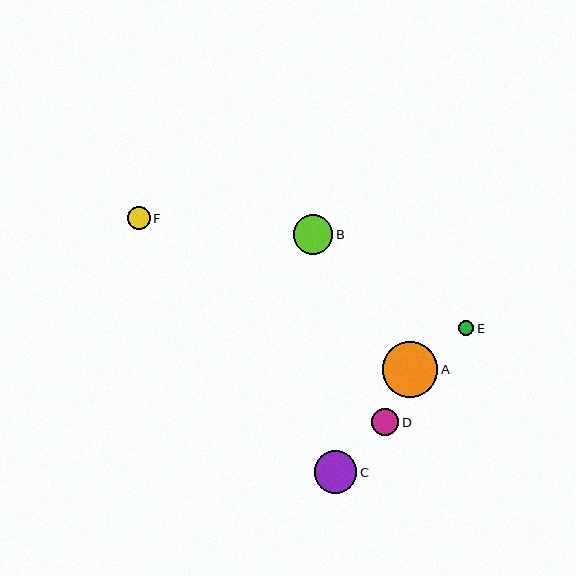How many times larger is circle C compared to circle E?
Circle C is approximately 2.7 times the size of circle E.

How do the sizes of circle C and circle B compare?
Circle C and circle B are approximately the same size.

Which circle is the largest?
Circle A is the largest with a size of approximately 56 pixels.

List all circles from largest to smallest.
From largest to smallest: A, C, B, D, F, E.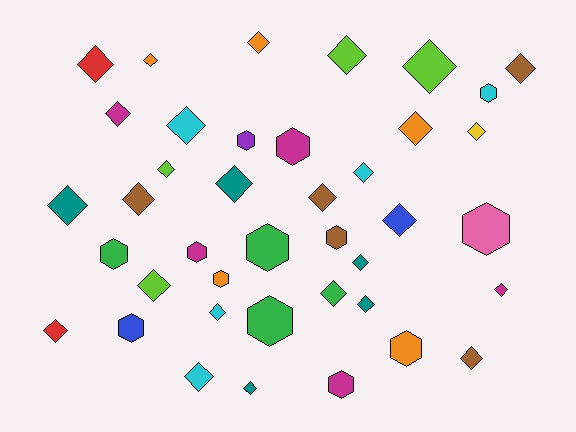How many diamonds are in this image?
There are 27 diamonds.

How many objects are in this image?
There are 40 objects.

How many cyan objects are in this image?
There are 5 cyan objects.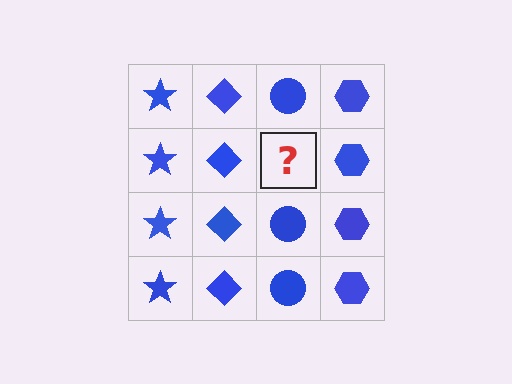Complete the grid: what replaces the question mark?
The question mark should be replaced with a blue circle.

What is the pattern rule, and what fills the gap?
The rule is that each column has a consistent shape. The gap should be filled with a blue circle.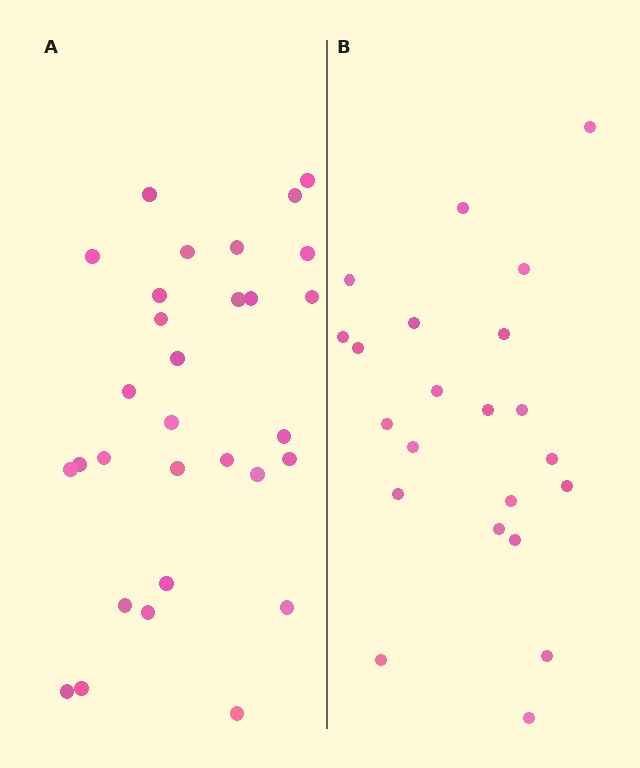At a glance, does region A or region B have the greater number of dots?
Region A (the left region) has more dots.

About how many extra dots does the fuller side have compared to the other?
Region A has roughly 8 or so more dots than region B.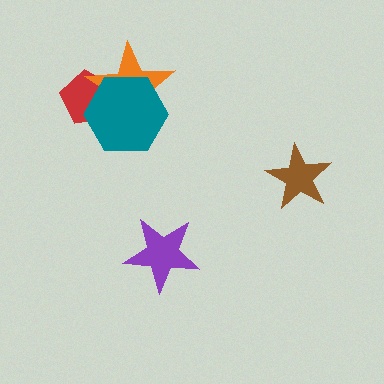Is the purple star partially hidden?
No, no other shape covers it.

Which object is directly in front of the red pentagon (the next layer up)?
The orange star is directly in front of the red pentagon.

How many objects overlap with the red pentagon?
2 objects overlap with the red pentagon.